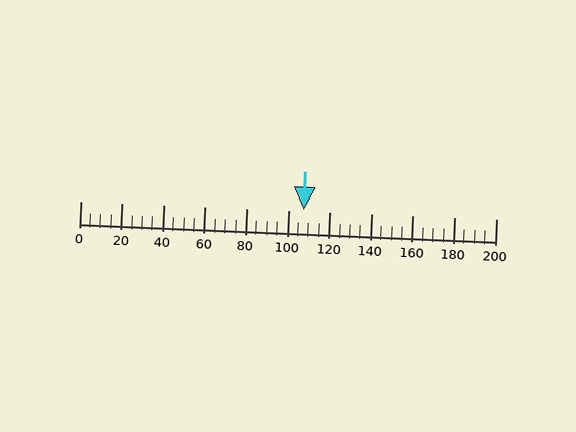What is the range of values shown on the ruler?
The ruler shows values from 0 to 200.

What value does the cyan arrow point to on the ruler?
The cyan arrow points to approximately 107.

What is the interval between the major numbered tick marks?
The major tick marks are spaced 20 units apart.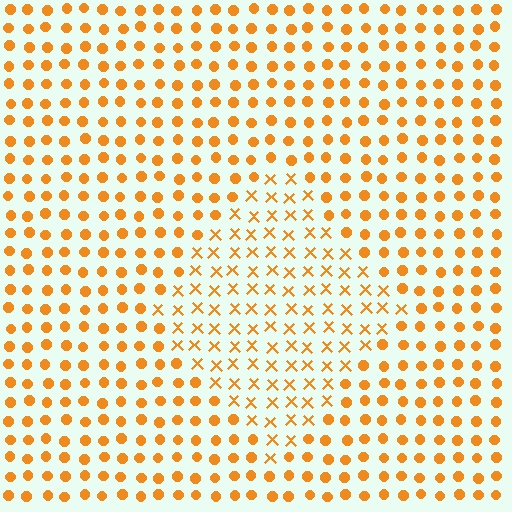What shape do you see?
I see a diamond.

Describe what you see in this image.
The image is filled with small orange elements arranged in a uniform grid. A diamond-shaped region contains X marks, while the surrounding area contains circles. The boundary is defined purely by the change in element shape.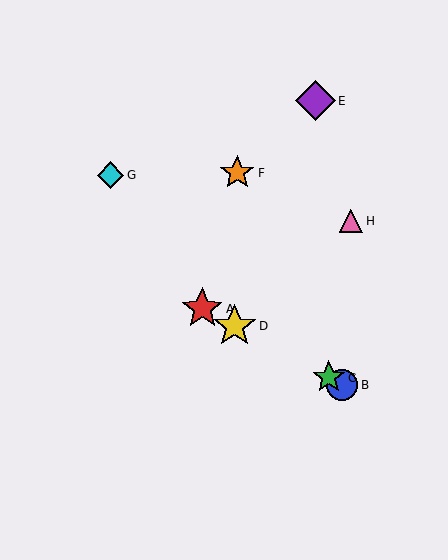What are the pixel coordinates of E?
Object E is at (315, 101).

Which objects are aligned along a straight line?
Objects A, B, C, D are aligned along a straight line.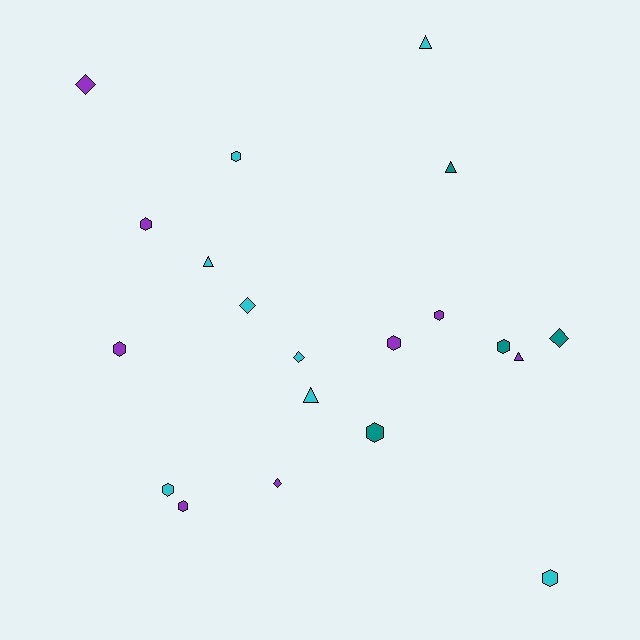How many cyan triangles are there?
There are 3 cyan triangles.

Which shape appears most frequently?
Hexagon, with 10 objects.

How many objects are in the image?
There are 20 objects.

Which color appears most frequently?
Purple, with 8 objects.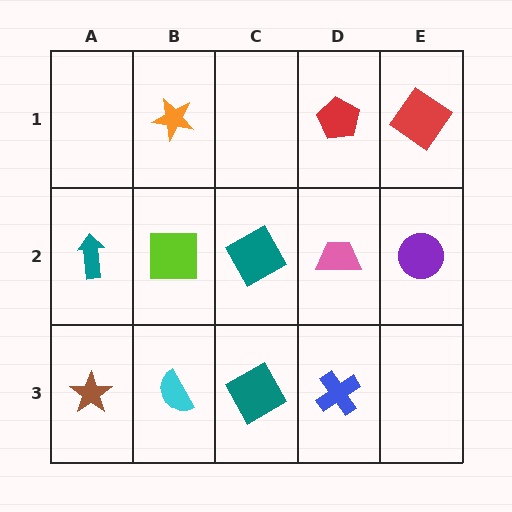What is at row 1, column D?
A red pentagon.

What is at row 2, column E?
A purple circle.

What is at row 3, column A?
A brown star.